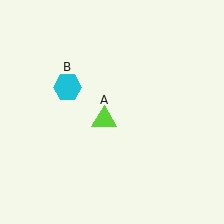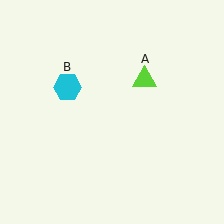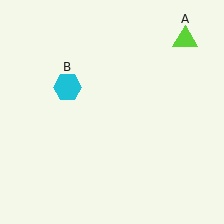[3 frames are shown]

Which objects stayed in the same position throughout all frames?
Cyan hexagon (object B) remained stationary.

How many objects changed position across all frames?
1 object changed position: lime triangle (object A).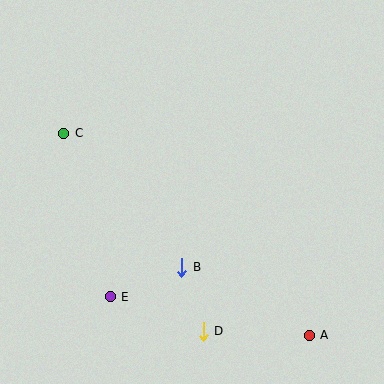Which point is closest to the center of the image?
Point B at (182, 267) is closest to the center.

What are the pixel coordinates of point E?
Point E is at (110, 297).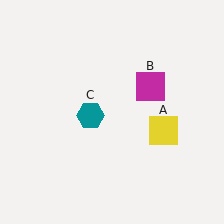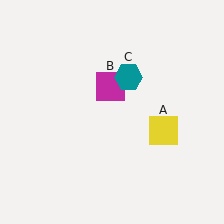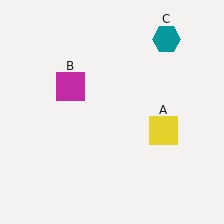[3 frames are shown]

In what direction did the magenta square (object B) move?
The magenta square (object B) moved left.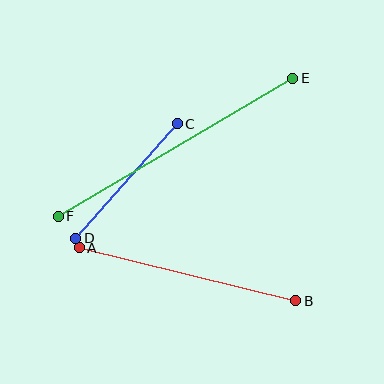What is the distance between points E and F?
The distance is approximately 272 pixels.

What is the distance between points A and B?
The distance is approximately 223 pixels.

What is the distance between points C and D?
The distance is approximately 153 pixels.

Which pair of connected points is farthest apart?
Points E and F are farthest apart.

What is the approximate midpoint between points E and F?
The midpoint is at approximately (176, 147) pixels.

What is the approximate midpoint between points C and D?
The midpoint is at approximately (126, 181) pixels.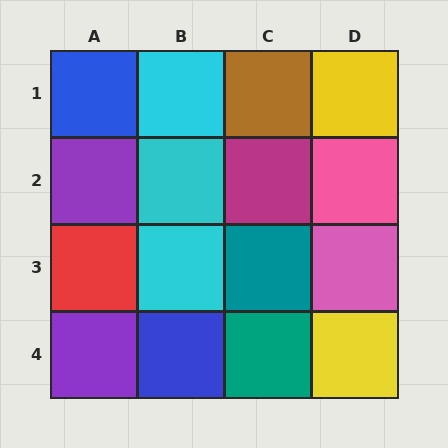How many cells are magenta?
1 cell is magenta.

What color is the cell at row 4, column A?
Purple.